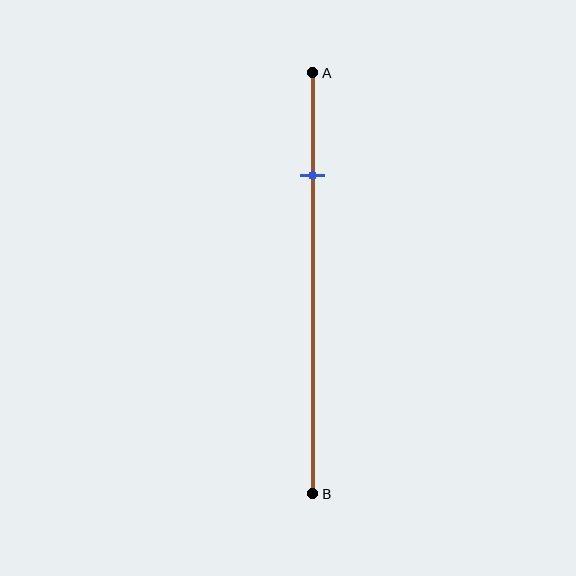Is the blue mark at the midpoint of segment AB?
No, the mark is at about 25% from A, not at the 50% midpoint.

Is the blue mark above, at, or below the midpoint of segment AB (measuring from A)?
The blue mark is above the midpoint of segment AB.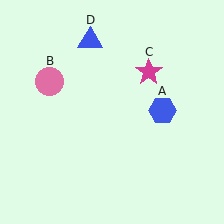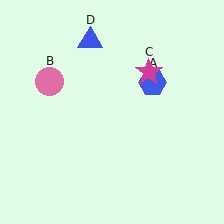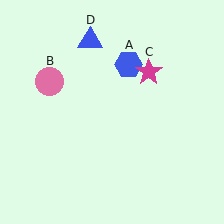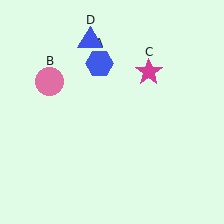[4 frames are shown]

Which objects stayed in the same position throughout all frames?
Pink circle (object B) and magenta star (object C) and blue triangle (object D) remained stationary.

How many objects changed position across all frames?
1 object changed position: blue hexagon (object A).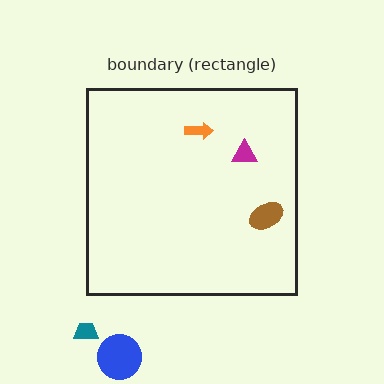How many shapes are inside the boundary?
3 inside, 2 outside.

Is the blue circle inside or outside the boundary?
Outside.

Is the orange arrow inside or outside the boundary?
Inside.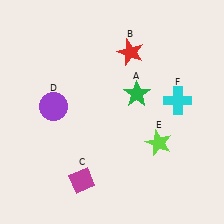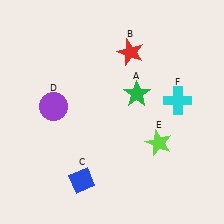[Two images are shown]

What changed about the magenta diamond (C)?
In Image 1, C is magenta. In Image 2, it changed to blue.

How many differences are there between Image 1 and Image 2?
There is 1 difference between the two images.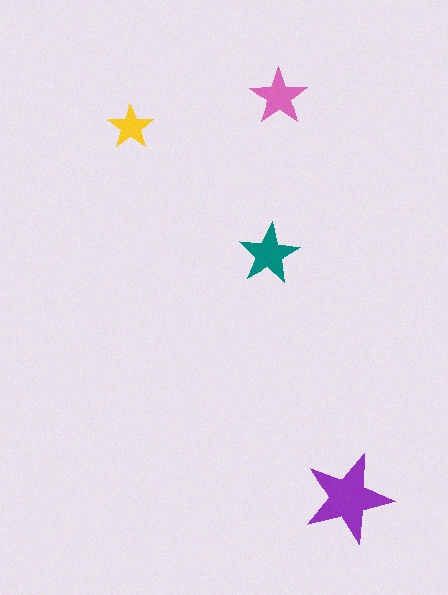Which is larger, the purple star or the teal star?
The purple one.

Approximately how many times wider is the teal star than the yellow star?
About 1.5 times wider.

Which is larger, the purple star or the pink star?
The purple one.